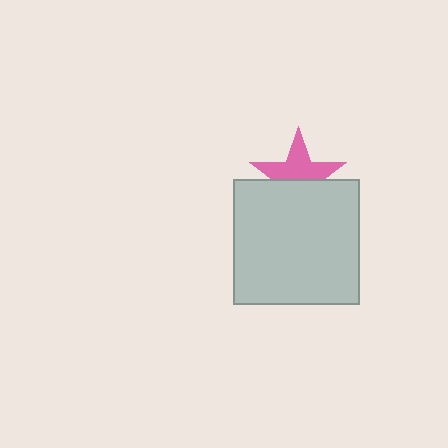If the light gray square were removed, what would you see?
You would see the complete pink star.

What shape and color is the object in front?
The object in front is a light gray square.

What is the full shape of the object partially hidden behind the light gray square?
The partially hidden object is a pink star.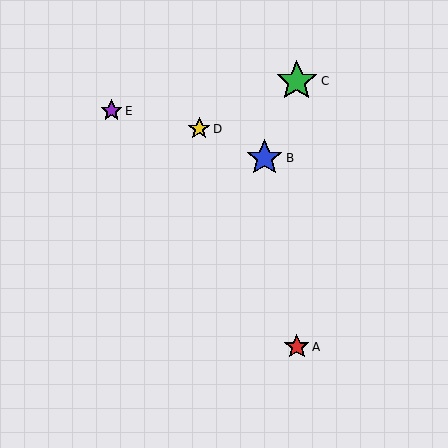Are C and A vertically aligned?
Yes, both are at x≈297.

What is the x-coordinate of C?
Object C is at x≈297.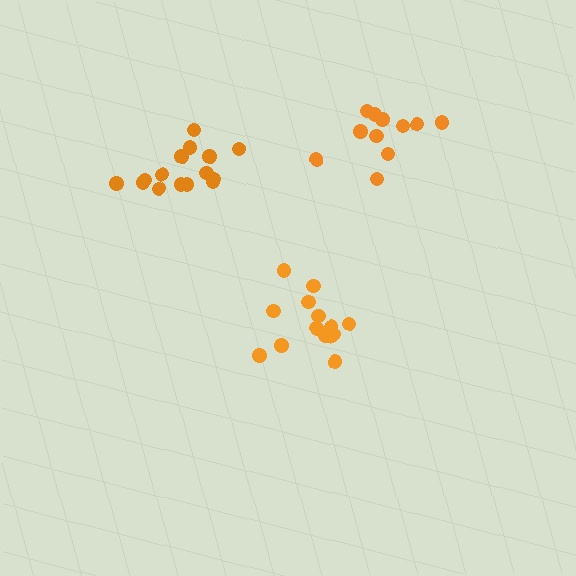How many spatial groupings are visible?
There are 3 spatial groupings.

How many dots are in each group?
Group 1: 14 dots, Group 2: 15 dots, Group 3: 11 dots (40 total).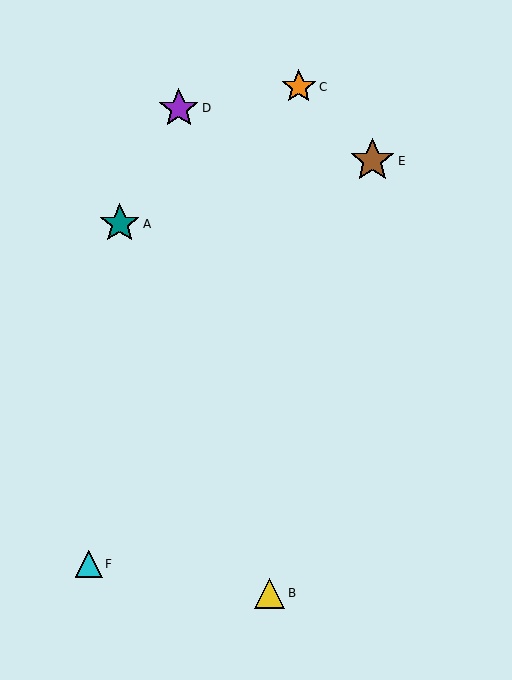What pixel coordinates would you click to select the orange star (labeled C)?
Click at (299, 87) to select the orange star C.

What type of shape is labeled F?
Shape F is a cyan triangle.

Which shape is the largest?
The brown star (labeled E) is the largest.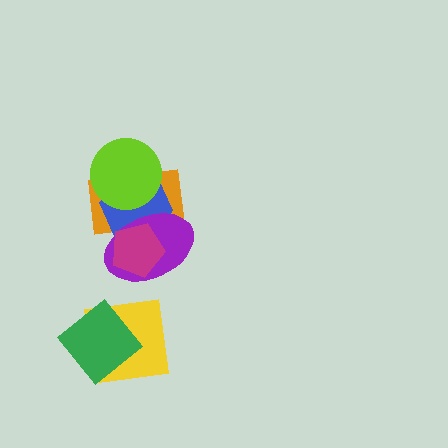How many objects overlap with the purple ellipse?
3 objects overlap with the purple ellipse.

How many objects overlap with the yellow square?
1 object overlaps with the yellow square.